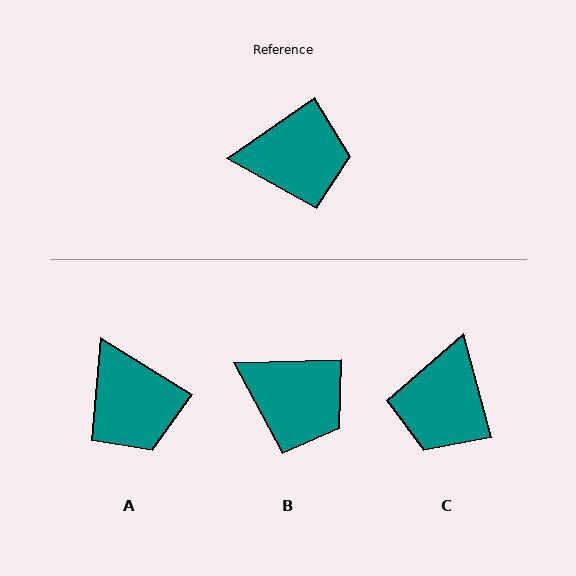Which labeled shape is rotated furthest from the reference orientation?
C, about 110 degrees away.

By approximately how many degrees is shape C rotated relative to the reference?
Approximately 110 degrees clockwise.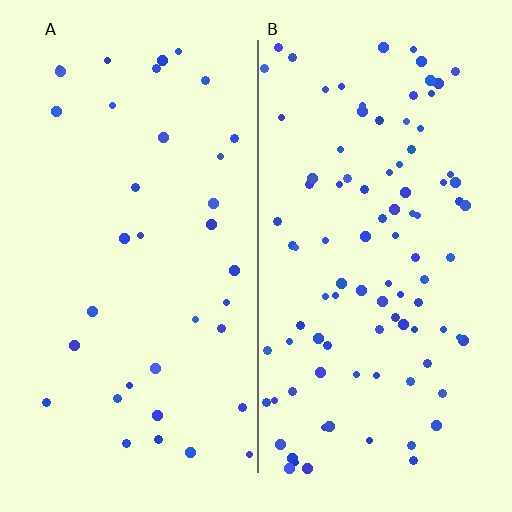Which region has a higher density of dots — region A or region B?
B (the right).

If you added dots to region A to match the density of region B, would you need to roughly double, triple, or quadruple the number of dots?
Approximately triple.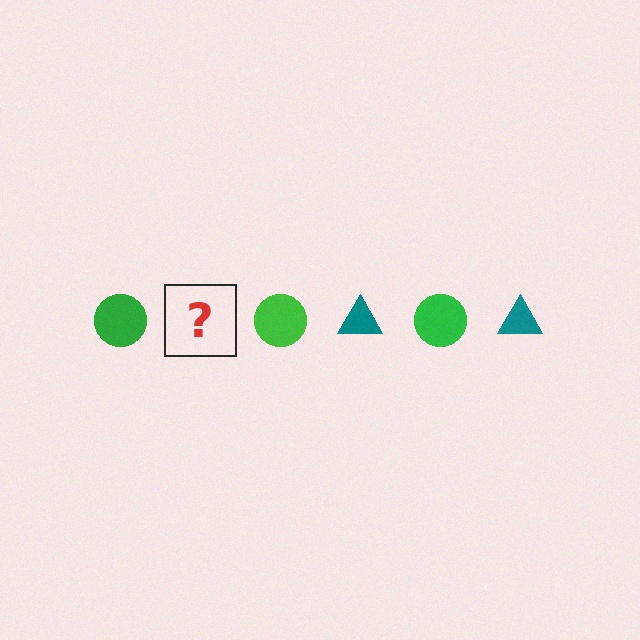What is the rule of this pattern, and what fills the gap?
The rule is that the pattern alternates between green circle and teal triangle. The gap should be filled with a teal triangle.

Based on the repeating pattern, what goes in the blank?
The blank should be a teal triangle.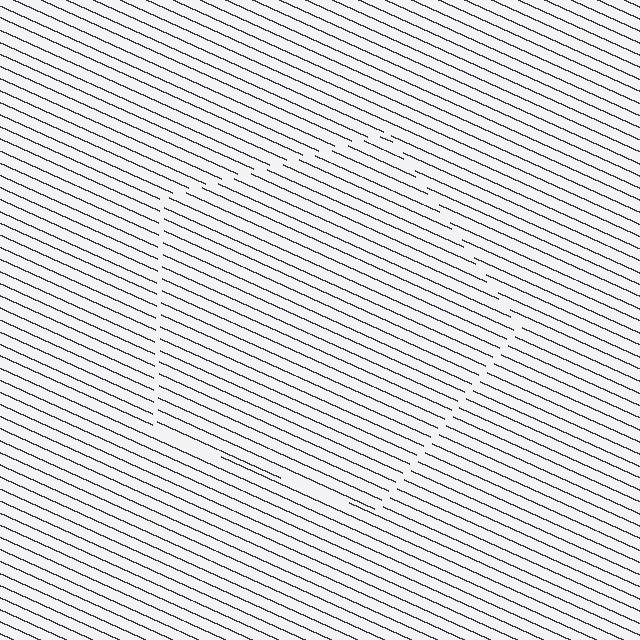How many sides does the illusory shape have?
5 sides — the line-ends trace a pentagon.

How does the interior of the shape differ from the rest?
The interior of the shape contains the same grating, shifted by half a period — the contour is defined by the phase discontinuity where line-ends from the inner and outer gratings abut.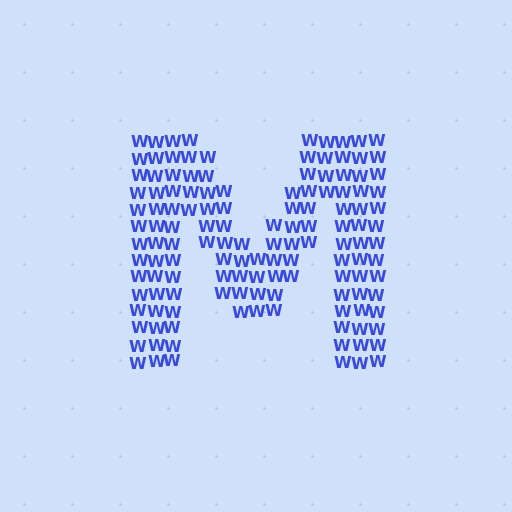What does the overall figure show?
The overall figure shows the letter M.